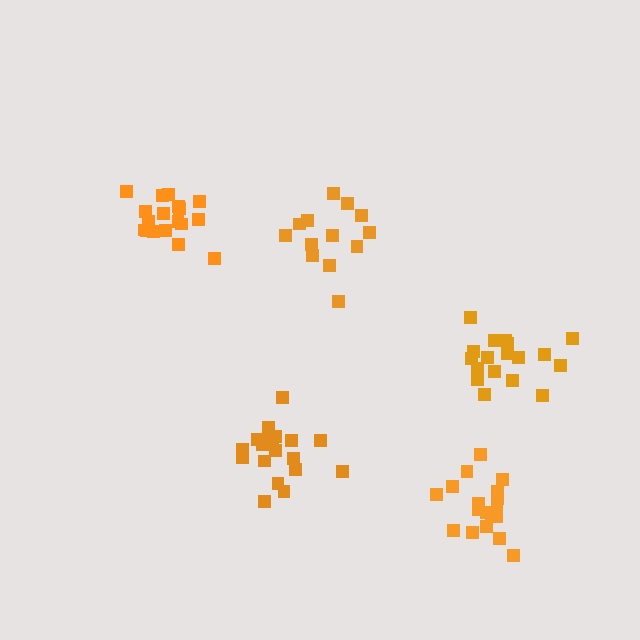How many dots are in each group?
Group 1: 19 dots, Group 2: 19 dots, Group 3: 13 dots, Group 4: 18 dots, Group 5: 18 dots (87 total).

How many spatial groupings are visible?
There are 5 spatial groupings.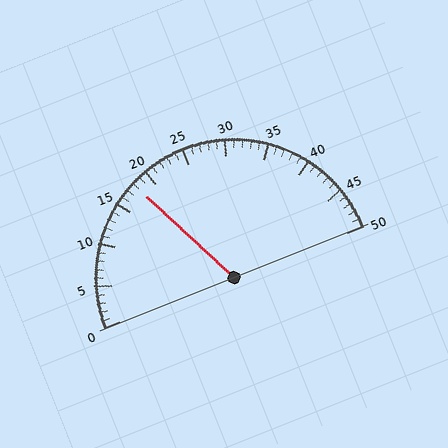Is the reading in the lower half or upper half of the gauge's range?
The reading is in the lower half of the range (0 to 50).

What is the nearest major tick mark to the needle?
The nearest major tick mark is 20.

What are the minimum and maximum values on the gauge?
The gauge ranges from 0 to 50.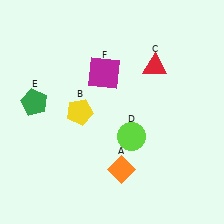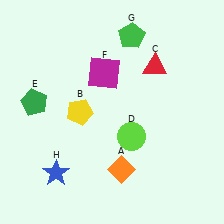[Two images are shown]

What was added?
A green pentagon (G), a blue star (H) were added in Image 2.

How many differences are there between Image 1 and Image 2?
There are 2 differences between the two images.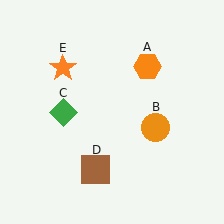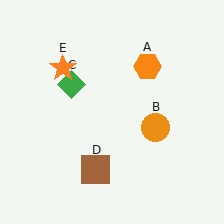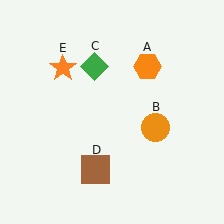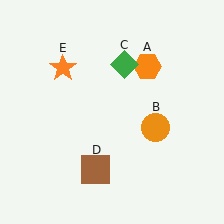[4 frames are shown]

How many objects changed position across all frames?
1 object changed position: green diamond (object C).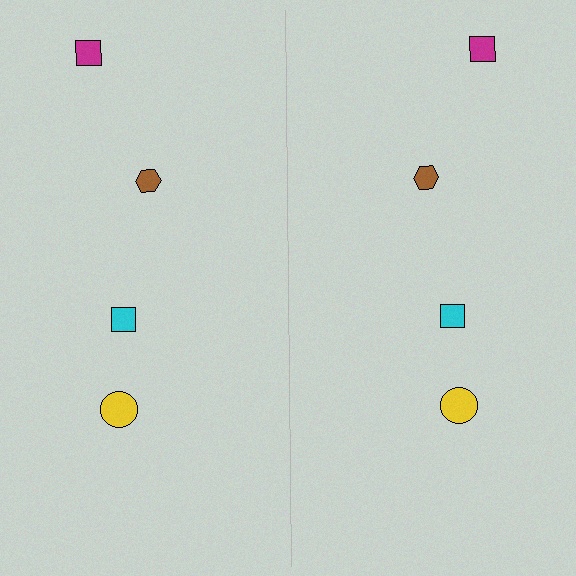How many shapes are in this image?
There are 8 shapes in this image.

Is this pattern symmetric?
Yes, this pattern has bilateral (reflection) symmetry.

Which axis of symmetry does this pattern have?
The pattern has a vertical axis of symmetry running through the center of the image.